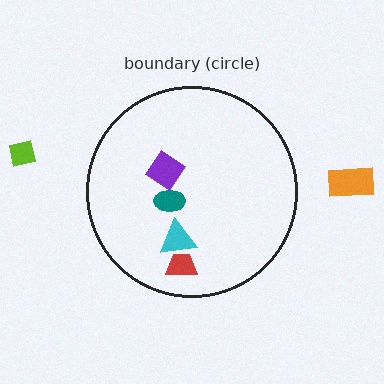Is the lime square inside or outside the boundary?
Outside.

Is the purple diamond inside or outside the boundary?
Inside.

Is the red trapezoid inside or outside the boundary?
Inside.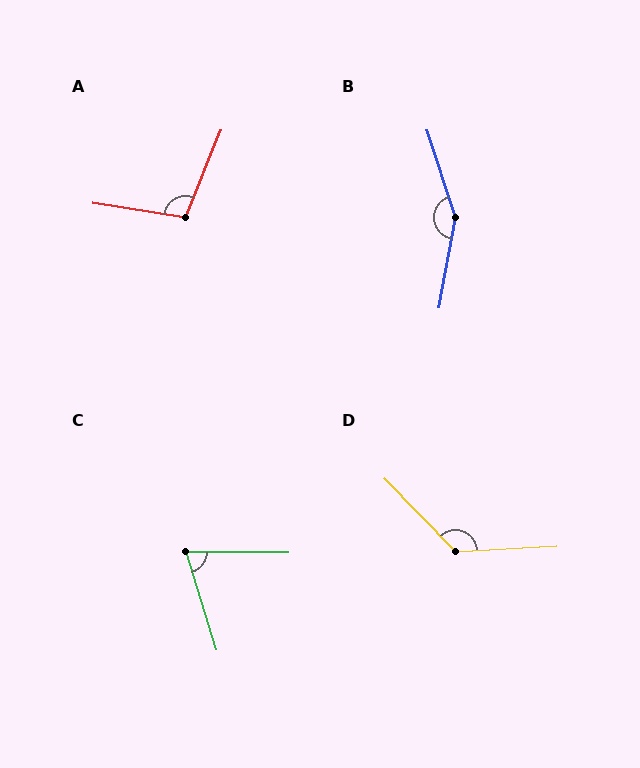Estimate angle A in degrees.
Approximately 103 degrees.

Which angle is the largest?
B, at approximately 152 degrees.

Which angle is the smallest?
C, at approximately 72 degrees.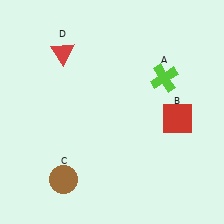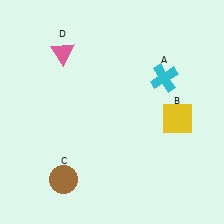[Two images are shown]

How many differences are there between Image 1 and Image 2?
There are 3 differences between the two images.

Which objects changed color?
A changed from lime to cyan. B changed from red to yellow. D changed from red to pink.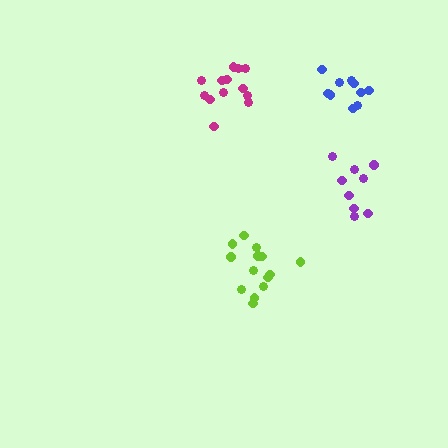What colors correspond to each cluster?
The clusters are colored: lime, blue, purple, magenta.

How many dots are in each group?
Group 1: 14 dots, Group 2: 10 dots, Group 3: 9 dots, Group 4: 13 dots (46 total).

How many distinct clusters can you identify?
There are 4 distinct clusters.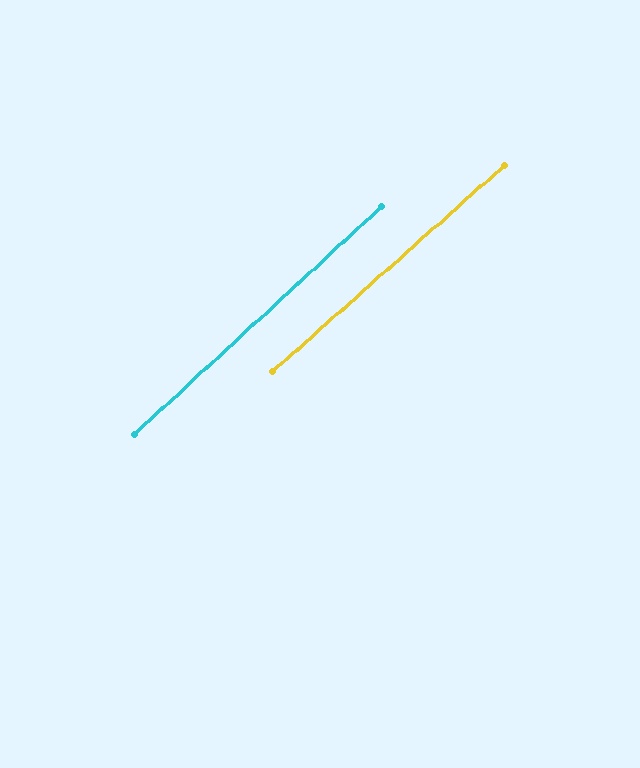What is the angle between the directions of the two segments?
Approximately 1 degree.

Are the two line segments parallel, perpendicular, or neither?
Parallel — their directions differ by only 1.0°.